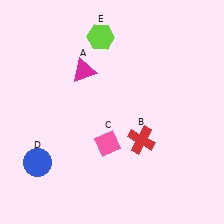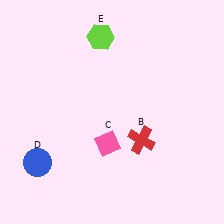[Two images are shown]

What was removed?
The magenta triangle (A) was removed in Image 2.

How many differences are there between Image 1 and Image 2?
There is 1 difference between the two images.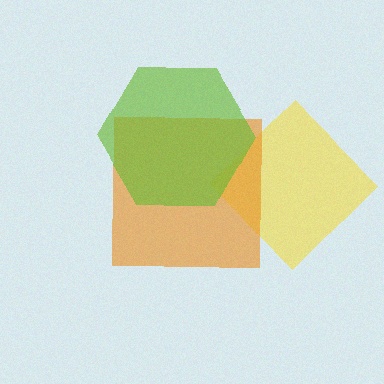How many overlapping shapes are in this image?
There are 3 overlapping shapes in the image.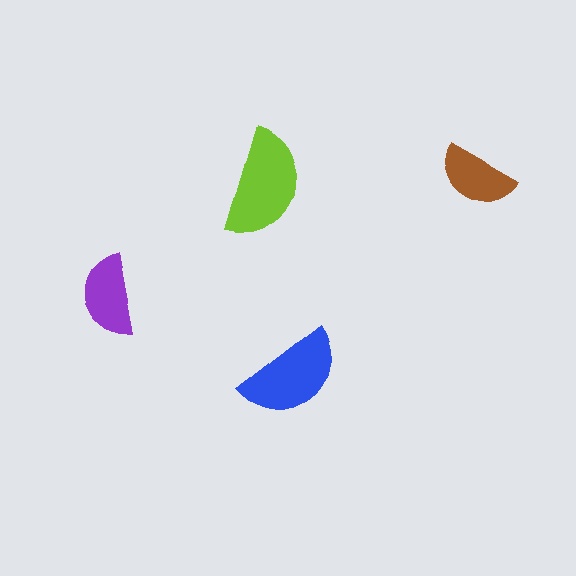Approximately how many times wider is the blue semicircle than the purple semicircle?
About 1.5 times wider.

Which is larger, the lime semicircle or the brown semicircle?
The lime one.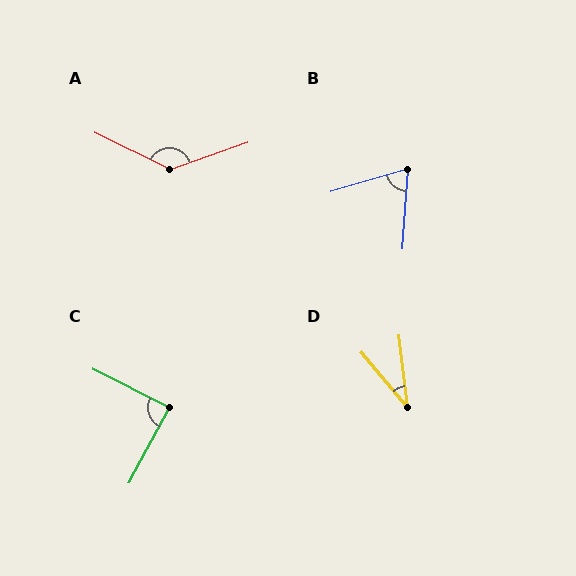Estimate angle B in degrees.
Approximately 70 degrees.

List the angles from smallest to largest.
D (34°), B (70°), C (89°), A (135°).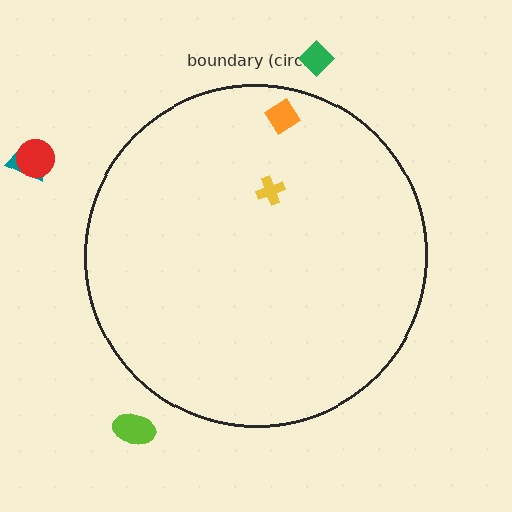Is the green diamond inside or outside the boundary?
Outside.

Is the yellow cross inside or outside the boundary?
Inside.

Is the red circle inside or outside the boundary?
Outside.